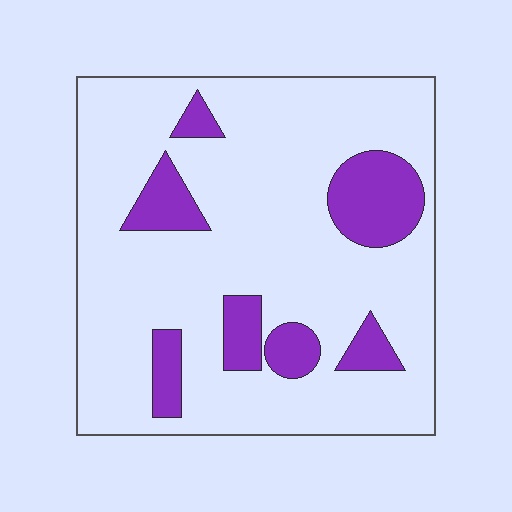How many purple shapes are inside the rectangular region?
7.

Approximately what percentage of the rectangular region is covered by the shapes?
Approximately 20%.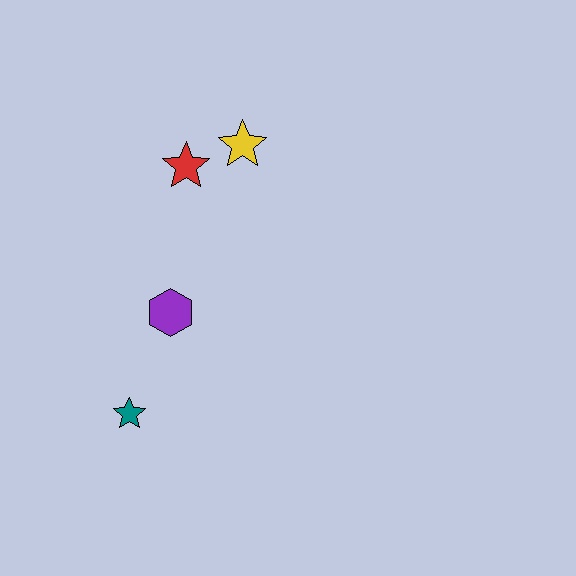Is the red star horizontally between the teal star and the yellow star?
Yes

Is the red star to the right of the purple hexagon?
Yes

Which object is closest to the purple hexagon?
The teal star is closest to the purple hexagon.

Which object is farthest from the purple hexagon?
The yellow star is farthest from the purple hexagon.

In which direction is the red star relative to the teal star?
The red star is above the teal star.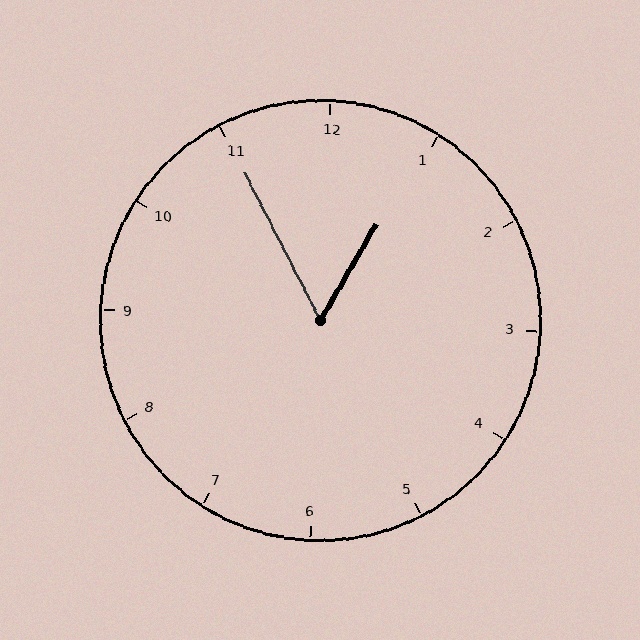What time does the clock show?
12:55.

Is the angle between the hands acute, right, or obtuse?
It is acute.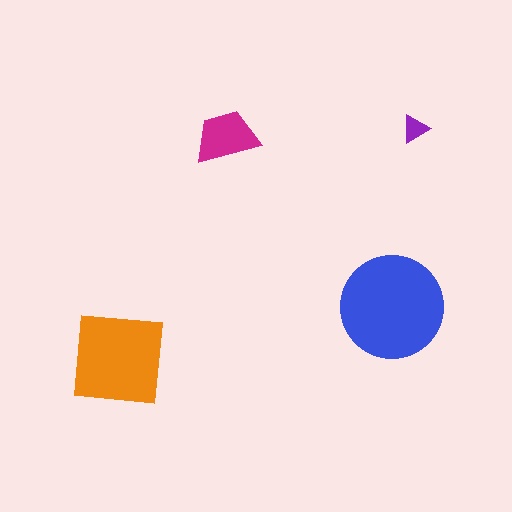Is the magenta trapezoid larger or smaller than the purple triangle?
Larger.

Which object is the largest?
The blue circle.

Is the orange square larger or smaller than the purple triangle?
Larger.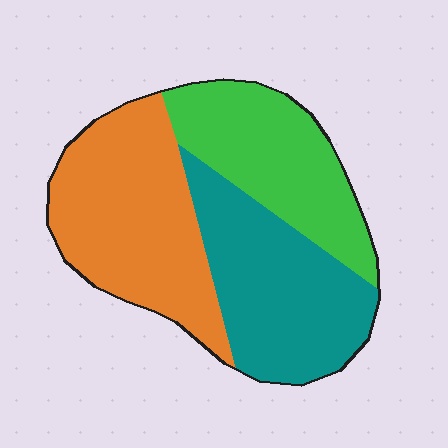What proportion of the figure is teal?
Teal covers about 35% of the figure.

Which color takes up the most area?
Orange, at roughly 40%.